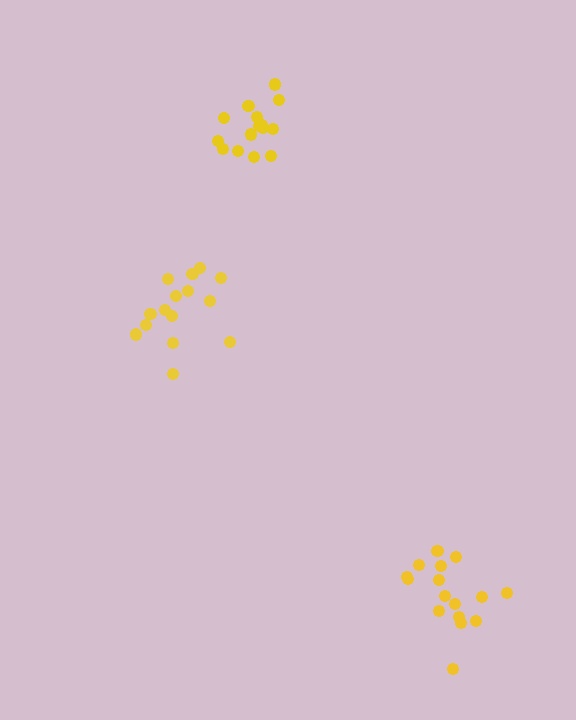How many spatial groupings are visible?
There are 3 spatial groupings.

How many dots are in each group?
Group 1: 16 dots, Group 2: 15 dots, Group 3: 15 dots (46 total).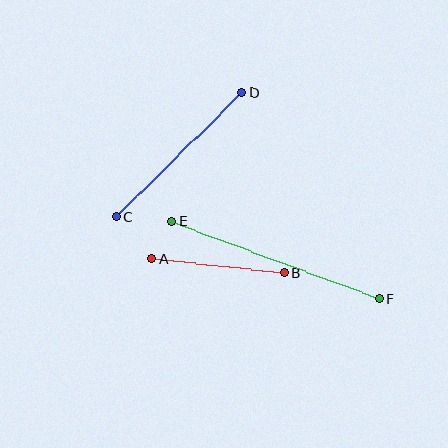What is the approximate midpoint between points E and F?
The midpoint is at approximately (275, 260) pixels.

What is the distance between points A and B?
The distance is approximately 133 pixels.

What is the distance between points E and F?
The distance is approximately 221 pixels.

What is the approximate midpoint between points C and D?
The midpoint is at approximately (179, 155) pixels.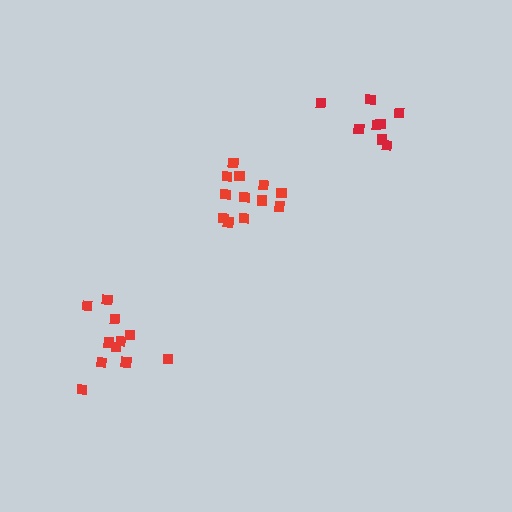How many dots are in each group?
Group 1: 12 dots, Group 2: 8 dots, Group 3: 11 dots (31 total).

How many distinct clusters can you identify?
There are 3 distinct clusters.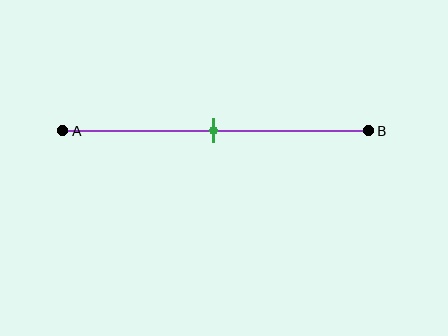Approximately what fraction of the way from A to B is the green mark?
The green mark is approximately 50% of the way from A to B.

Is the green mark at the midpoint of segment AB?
Yes, the mark is approximately at the midpoint.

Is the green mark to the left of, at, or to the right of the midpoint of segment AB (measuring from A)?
The green mark is approximately at the midpoint of segment AB.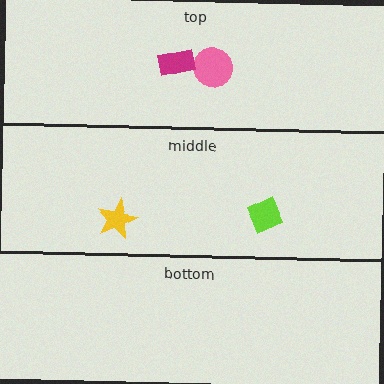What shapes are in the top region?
The pink circle, the magenta rectangle.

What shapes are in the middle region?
The lime diamond, the yellow star.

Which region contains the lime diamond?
The middle region.